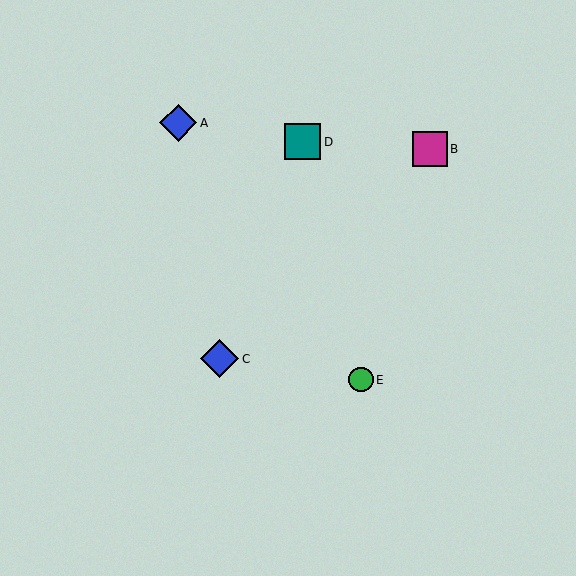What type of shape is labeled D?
Shape D is a teal square.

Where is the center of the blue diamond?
The center of the blue diamond is at (220, 359).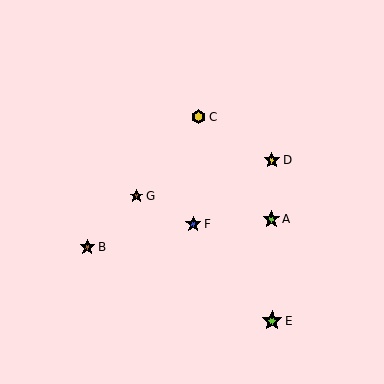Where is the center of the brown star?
The center of the brown star is at (87, 247).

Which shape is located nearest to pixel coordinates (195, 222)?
The blue star (labeled F) at (193, 224) is nearest to that location.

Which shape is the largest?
The lime star (labeled E) is the largest.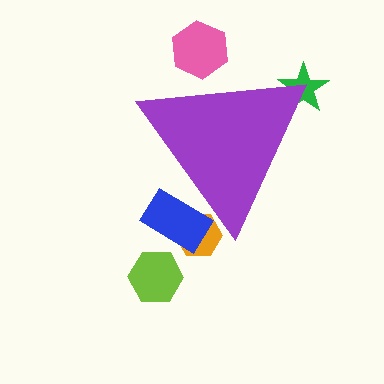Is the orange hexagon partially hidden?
Yes, the orange hexagon is partially hidden behind the purple triangle.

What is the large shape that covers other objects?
A purple triangle.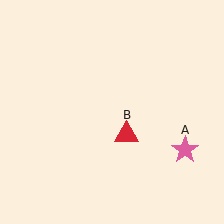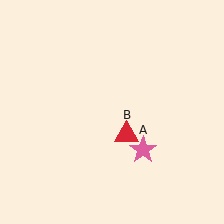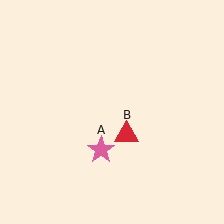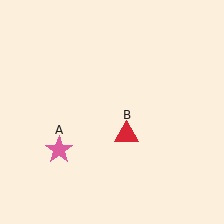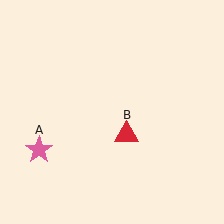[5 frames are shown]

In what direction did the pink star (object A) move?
The pink star (object A) moved left.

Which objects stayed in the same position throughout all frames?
Red triangle (object B) remained stationary.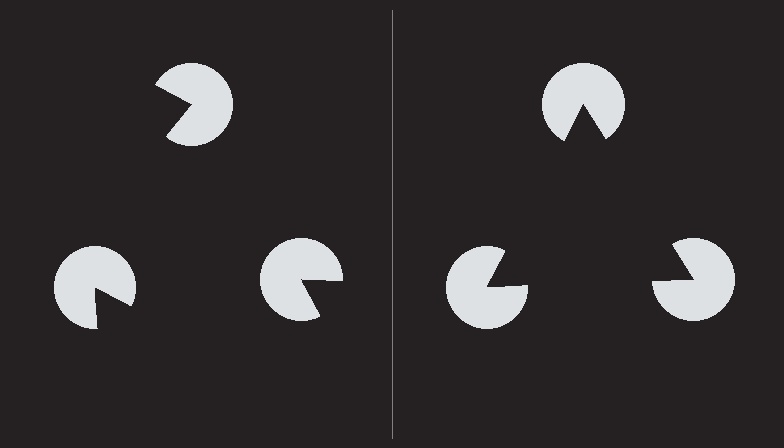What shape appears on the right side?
An illusory triangle.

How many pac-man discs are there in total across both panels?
6 — 3 on each side.